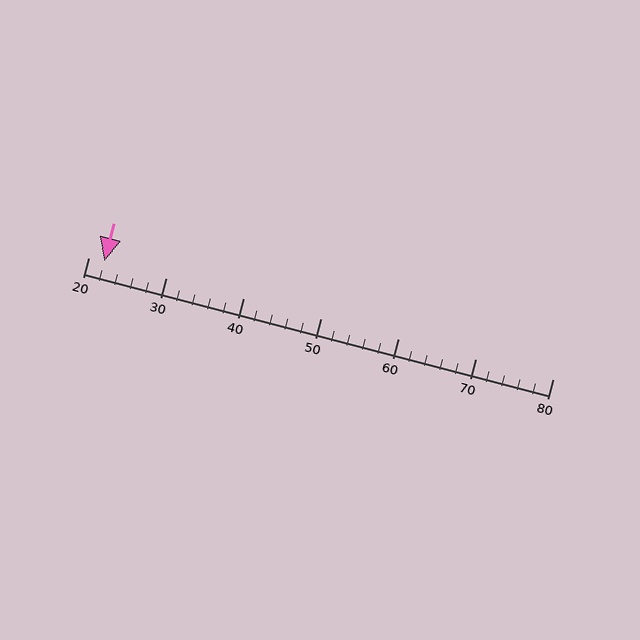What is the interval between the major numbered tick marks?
The major tick marks are spaced 10 units apart.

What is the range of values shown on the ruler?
The ruler shows values from 20 to 80.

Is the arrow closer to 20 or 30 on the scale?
The arrow is closer to 20.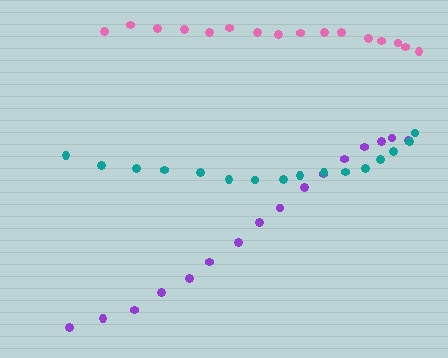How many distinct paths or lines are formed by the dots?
There are 3 distinct paths.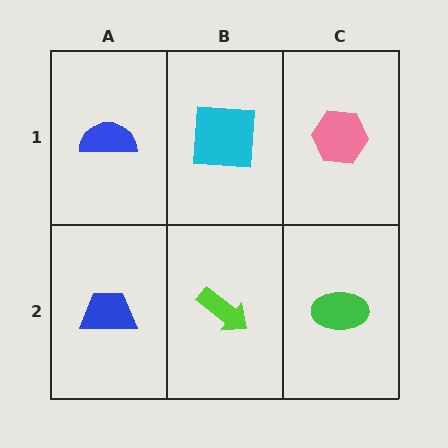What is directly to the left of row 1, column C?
A cyan square.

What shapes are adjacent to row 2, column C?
A pink hexagon (row 1, column C), a lime arrow (row 2, column B).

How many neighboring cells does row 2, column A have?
2.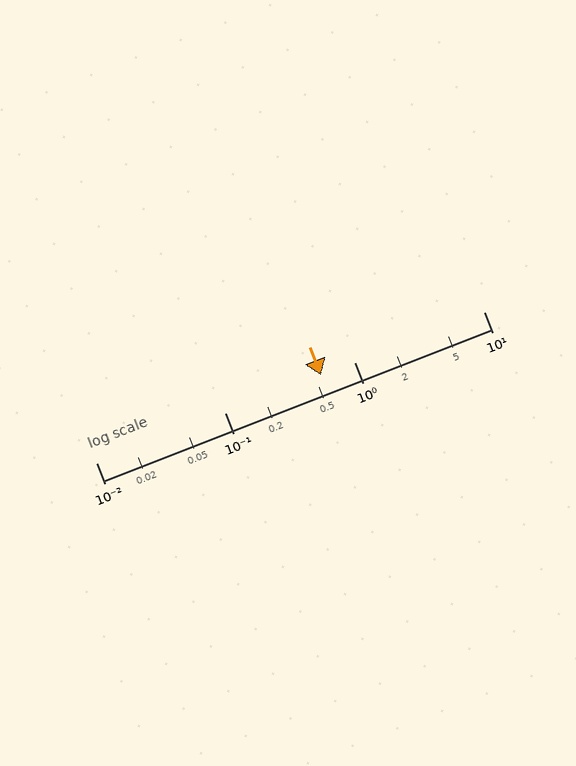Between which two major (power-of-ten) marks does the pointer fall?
The pointer is between 0.1 and 1.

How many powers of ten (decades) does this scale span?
The scale spans 3 decades, from 0.01 to 10.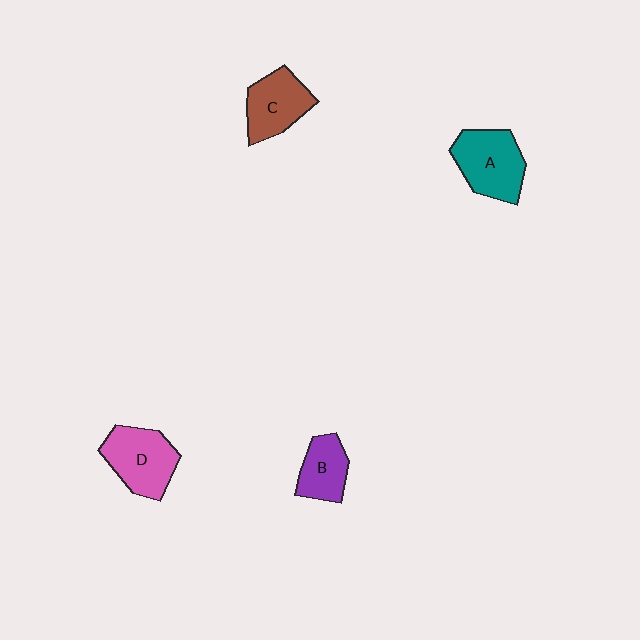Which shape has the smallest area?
Shape B (purple).